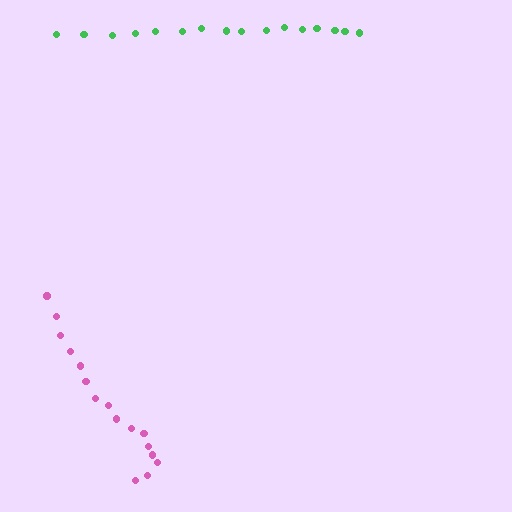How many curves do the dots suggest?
There are 2 distinct paths.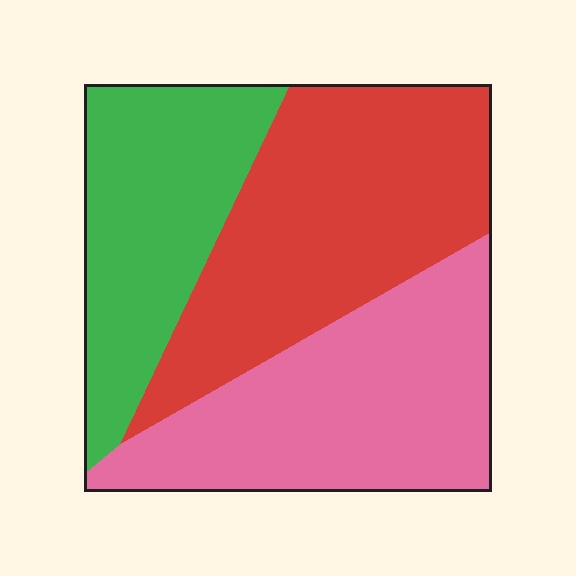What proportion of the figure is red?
Red covers 38% of the figure.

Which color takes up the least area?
Green, at roughly 25%.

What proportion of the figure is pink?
Pink covers about 35% of the figure.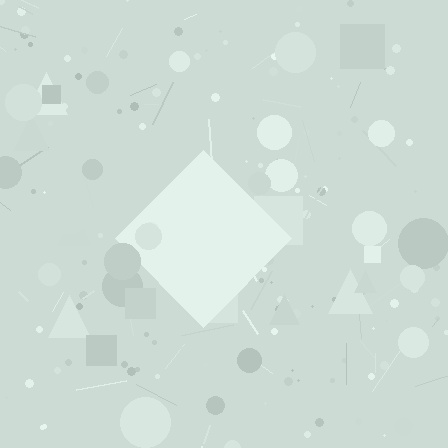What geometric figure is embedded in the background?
A diamond is embedded in the background.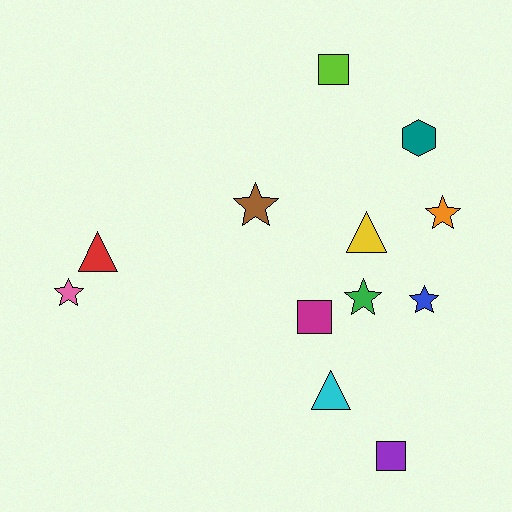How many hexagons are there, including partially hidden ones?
There is 1 hexagon.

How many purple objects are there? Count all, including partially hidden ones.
There is 1 purple object.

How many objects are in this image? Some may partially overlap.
There are 12 objects.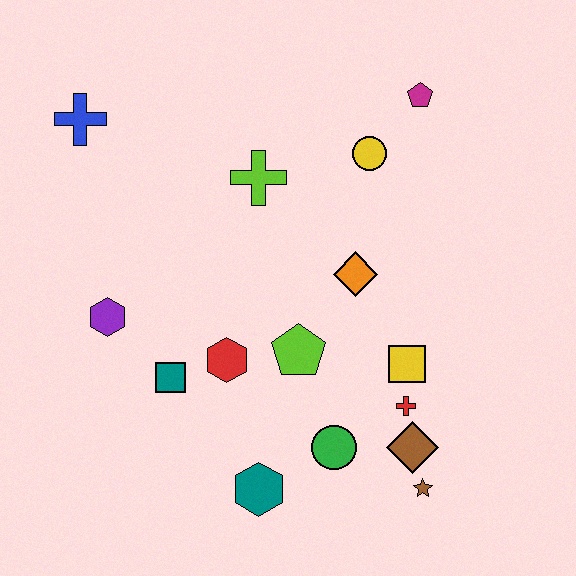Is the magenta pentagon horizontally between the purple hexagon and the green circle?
No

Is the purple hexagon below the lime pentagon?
No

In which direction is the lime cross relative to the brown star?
The lime cross is above the brown star.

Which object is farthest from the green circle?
The blue cross is farthest from the green circle.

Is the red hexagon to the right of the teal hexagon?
No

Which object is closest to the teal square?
The red hexagon is closest to the teal square.